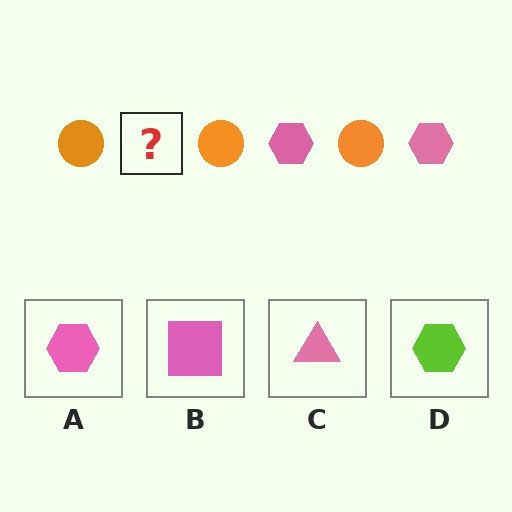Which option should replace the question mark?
Option A.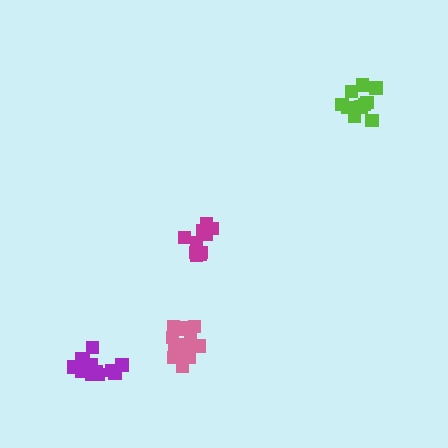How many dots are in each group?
Group 1: 17 dots, Group 2: 12 dots, Group 3: 12 dots, Group 4: 12 dots (53 total).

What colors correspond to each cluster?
The clusters are colored: pink, purple, magenta, lime.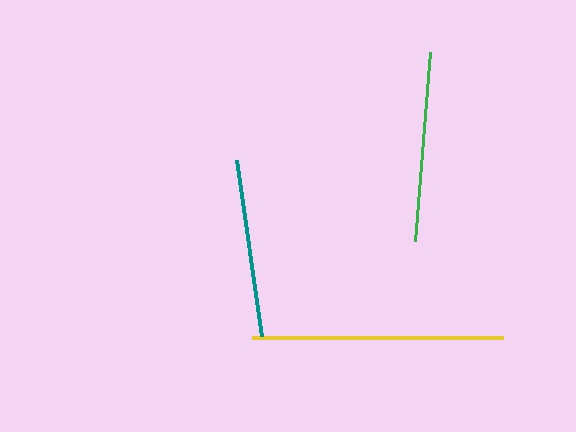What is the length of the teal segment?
The teal segment is approximately 178 pixels long.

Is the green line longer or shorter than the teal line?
The green line is longer than the teal line.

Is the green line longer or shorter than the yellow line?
The yellow line is longer than the green line.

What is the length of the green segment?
The green segment is approximately 189 pixels long.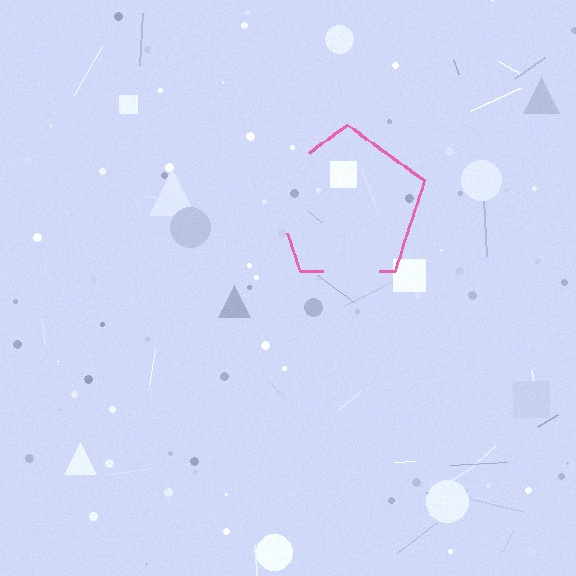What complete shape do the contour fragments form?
The contour fragments form a pentagon.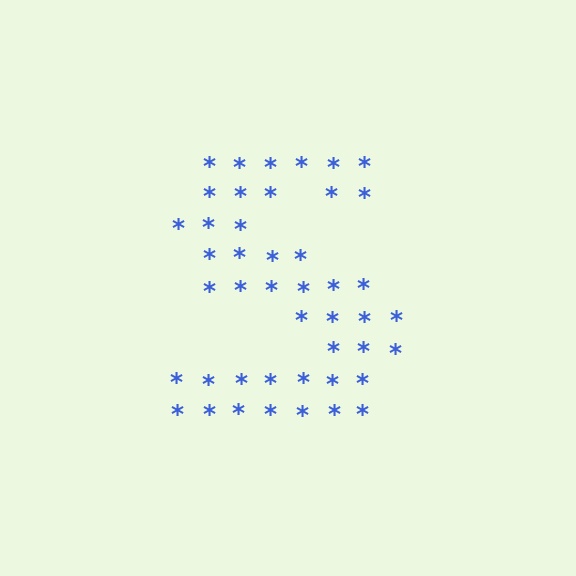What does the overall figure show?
The overall figure shows the letter S.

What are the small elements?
The small elements are asterisks.